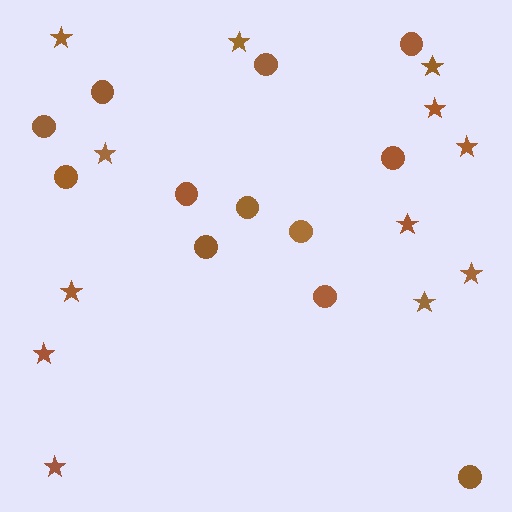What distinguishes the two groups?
There are 2 groups: one group of stars (12) and one group of circles (12).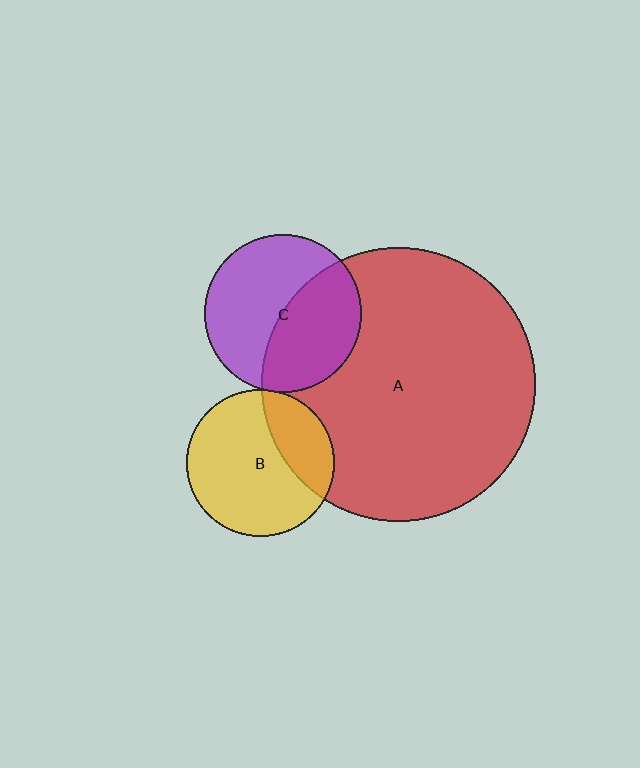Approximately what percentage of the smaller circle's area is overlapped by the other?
Approximately 25%.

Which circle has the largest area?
Circle A (red).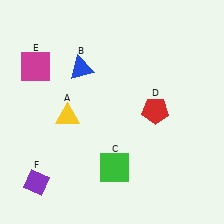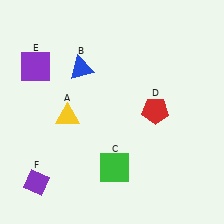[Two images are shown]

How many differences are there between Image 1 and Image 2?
There is 1 difference between the two images.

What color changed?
The square (E) changed from magenta in Image 1 to purple in Image 2.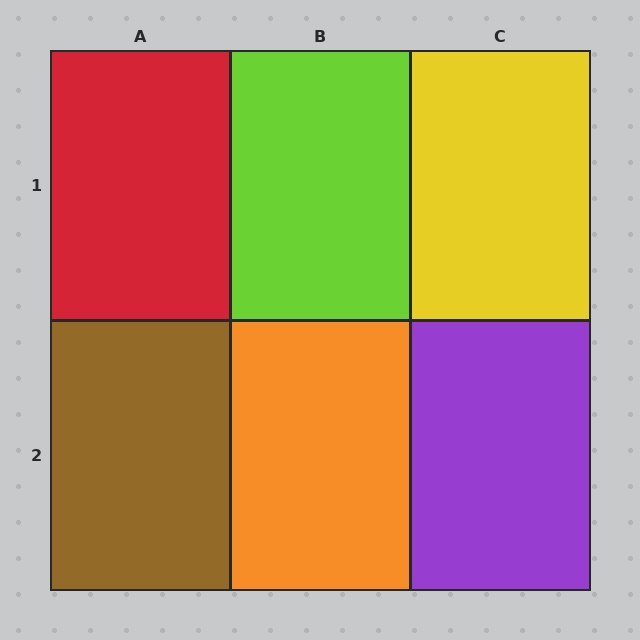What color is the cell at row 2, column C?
Purple.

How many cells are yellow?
1 cell is yellow.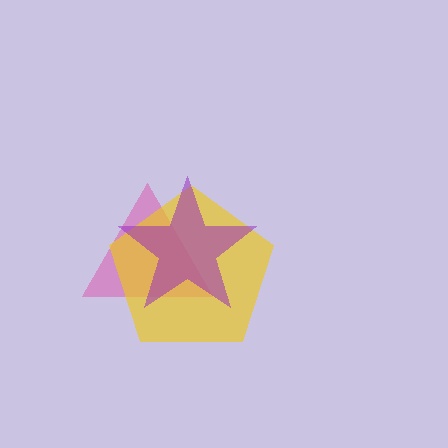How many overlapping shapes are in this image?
There are 3 overlapping shapes in the image.